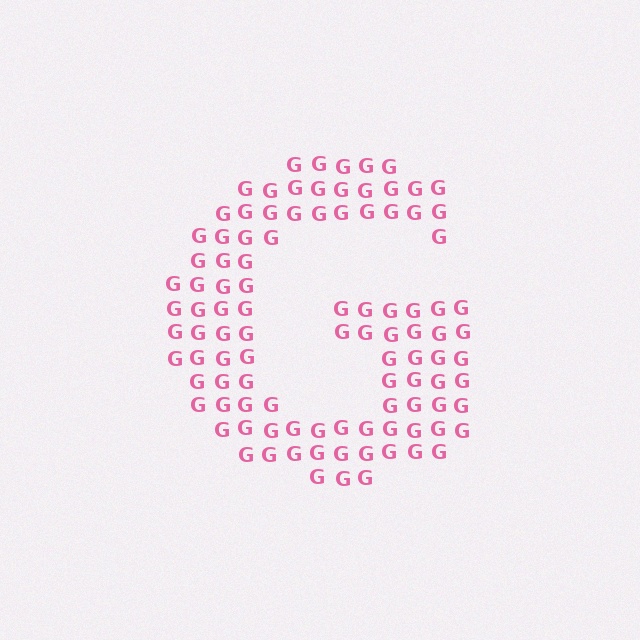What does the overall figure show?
The overall figure shows the letter G.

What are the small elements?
The small elements are letter G's.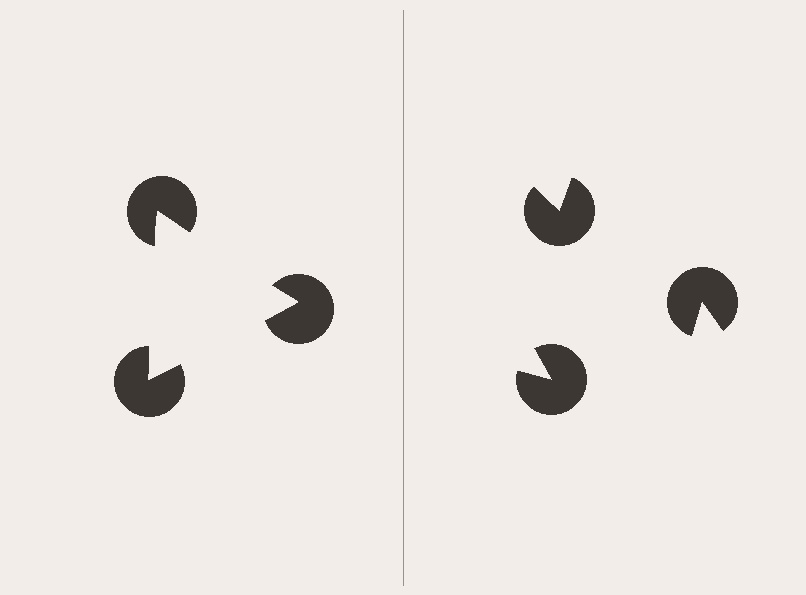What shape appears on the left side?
An illusory triangle.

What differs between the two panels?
The pac-man discs are positioned identically on both sides; only the wedge orientations differ. On the left they align to a triangle; on the right they are misaligned.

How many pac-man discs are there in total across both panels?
6 — 3 on each side.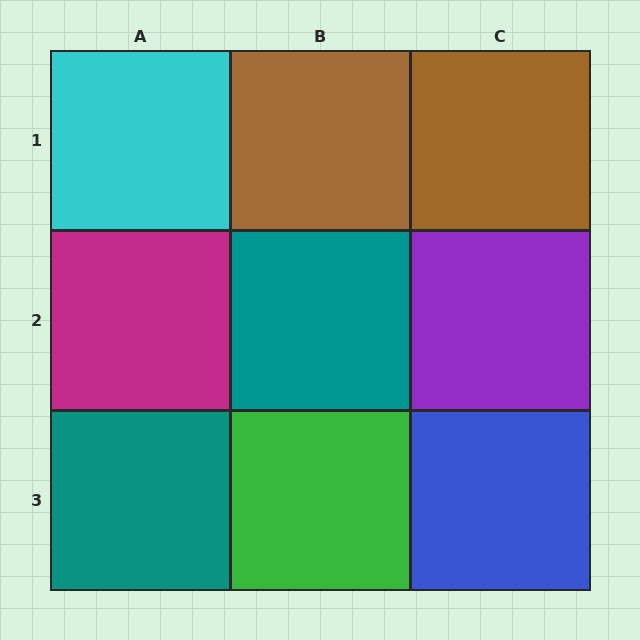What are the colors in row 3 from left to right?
Teal, green, blue.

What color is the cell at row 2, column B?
Teal.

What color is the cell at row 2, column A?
Magenta.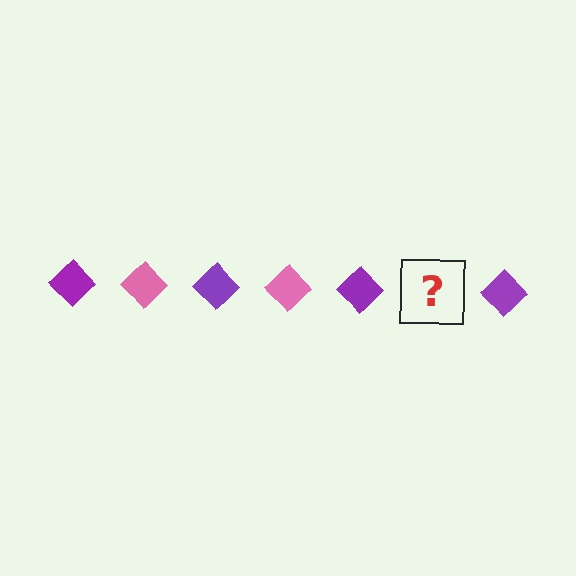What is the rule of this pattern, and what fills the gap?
The rule is that the pattern cycles through purple, pink diamonds. The gap should be filled with a pink diamond.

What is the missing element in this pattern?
The missing element is a pink diamond.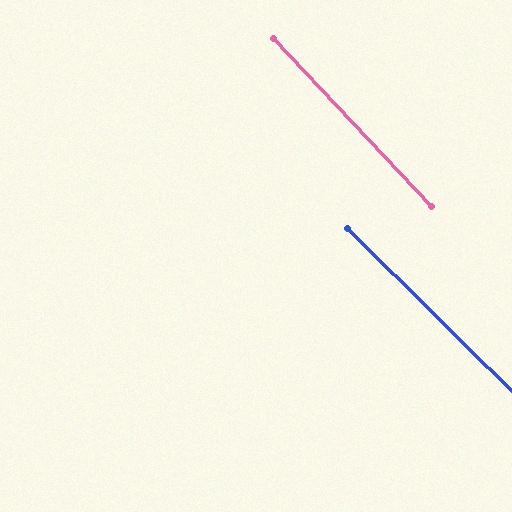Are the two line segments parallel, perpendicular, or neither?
Parallel — their directions differ by only 2.0°.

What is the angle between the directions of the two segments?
Approximately 2 degrees.